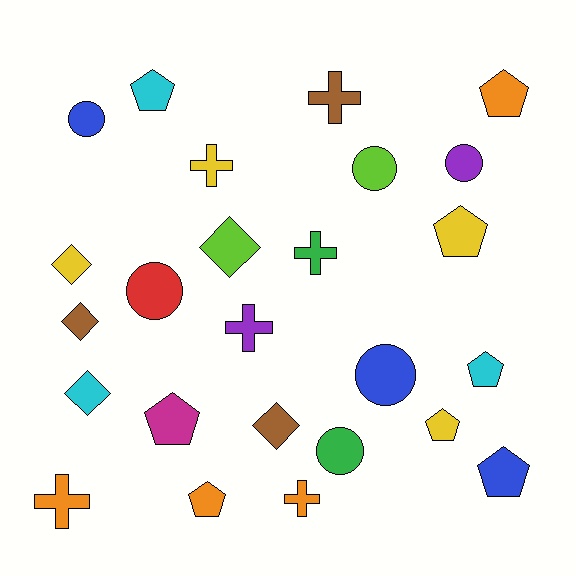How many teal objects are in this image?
There are no teal objects.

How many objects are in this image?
There are 25 objects.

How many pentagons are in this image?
There are 8 pentagons.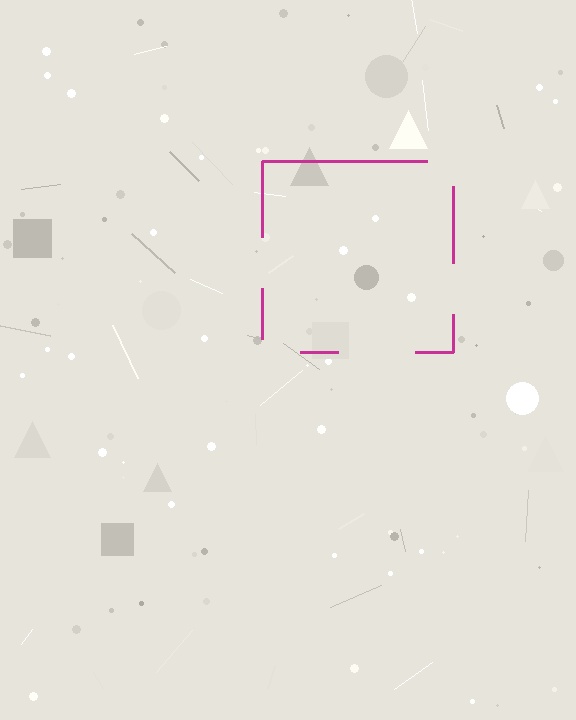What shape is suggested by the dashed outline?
The dashed outline suggests a square.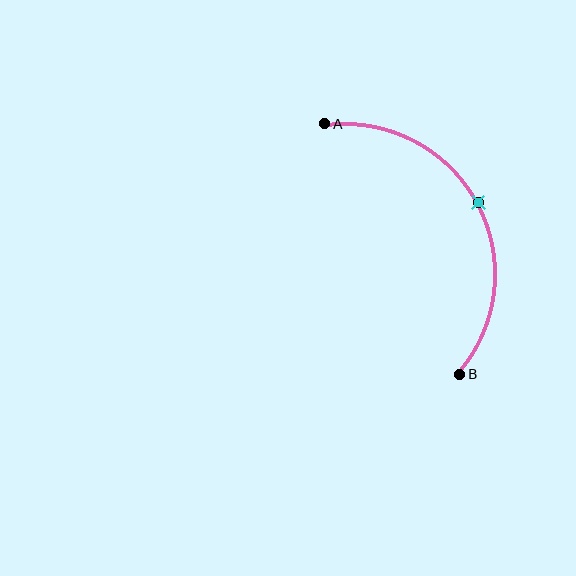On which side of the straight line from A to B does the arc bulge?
The arc bulges to the right of the straight line connecting A and B.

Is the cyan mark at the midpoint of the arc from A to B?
Yes. The cyan mark lies on the arc at equal arc-length from both A and B — it is the arc midpoint.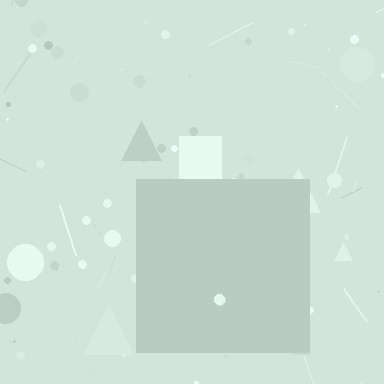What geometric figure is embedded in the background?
A square is embedded in the background.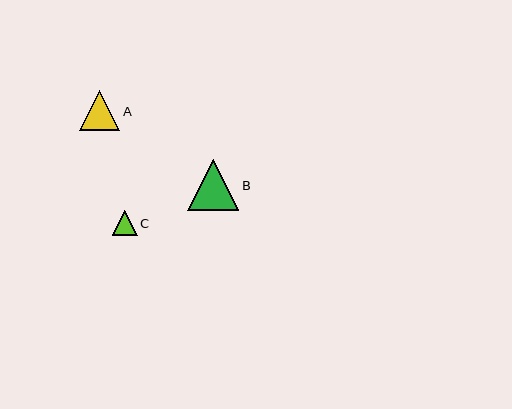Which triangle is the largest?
Triangle B is the largest with a size of approximately 51 pixels.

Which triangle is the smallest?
Triangle C is the smallest with a size of approximately 25 pixels.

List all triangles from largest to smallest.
From largest to smallest: B, A, C.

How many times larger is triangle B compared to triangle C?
Triangle B is approximately 2.0 times the size of triangle C.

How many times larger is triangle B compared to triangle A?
Triangle B is approximately 1.3 times the size of triangle A.